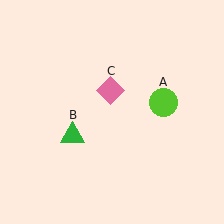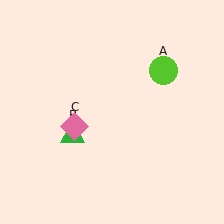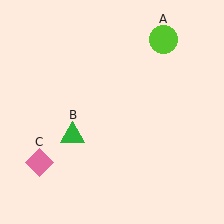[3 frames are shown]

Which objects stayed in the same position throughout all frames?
Green triangle (object B) remained stationary.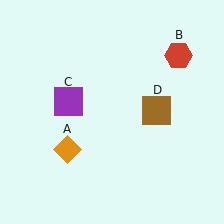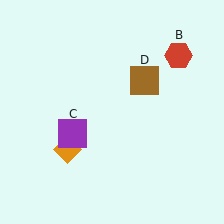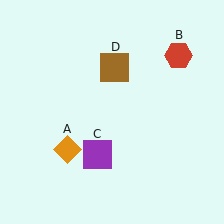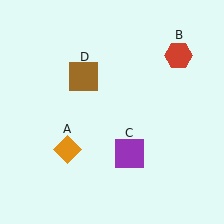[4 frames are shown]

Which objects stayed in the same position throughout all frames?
Orange diamond (object A) and red hexagon (object B) remained stationary.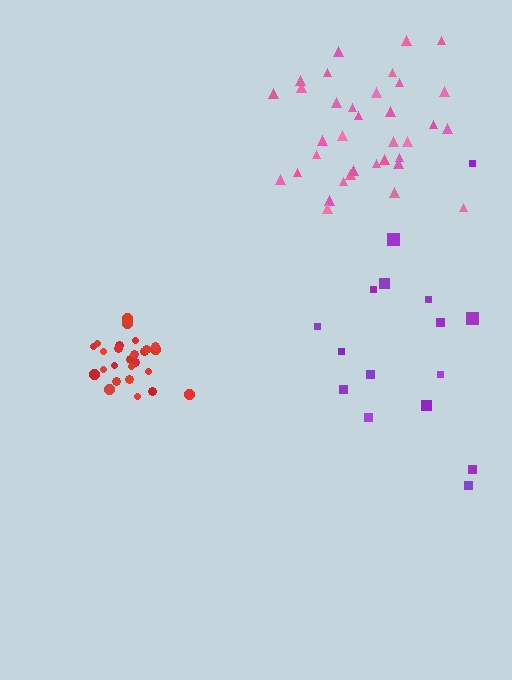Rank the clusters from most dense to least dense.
red, pink, purple.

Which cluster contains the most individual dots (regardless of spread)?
Pink (35).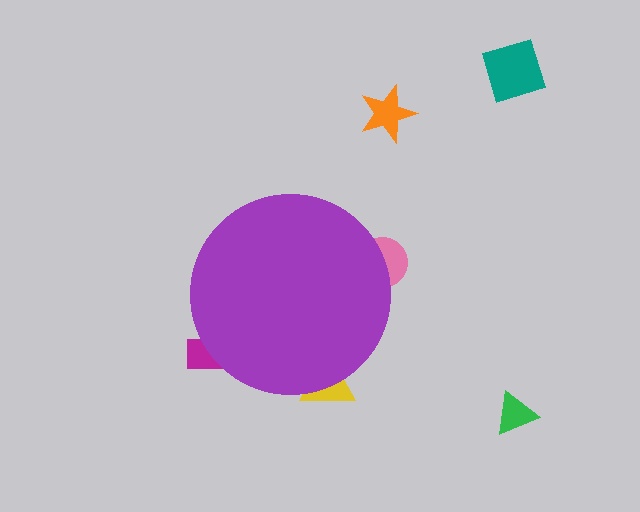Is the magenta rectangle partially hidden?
Yes, the magenta rectangle is partially hidden behind the purple circle.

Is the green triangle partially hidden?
No, the green triangle is fully visible.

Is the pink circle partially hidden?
Yes, the pink circle is partially hidden behind the purple circle.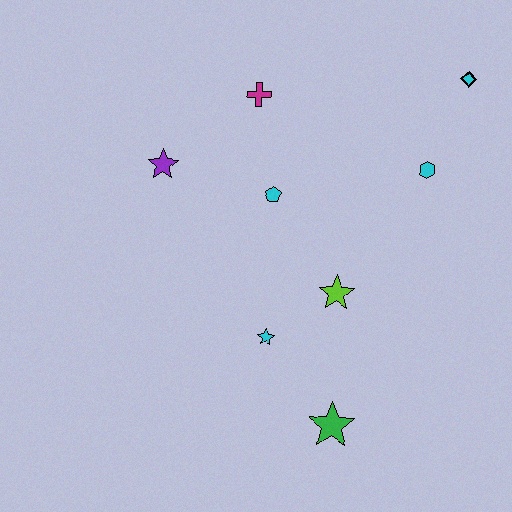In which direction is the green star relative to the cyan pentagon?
The green star is below the cyan pentagon.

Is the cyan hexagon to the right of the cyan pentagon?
Yes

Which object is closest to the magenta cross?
The cyan pentagon is closest to the magenta cross.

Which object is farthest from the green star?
The cyan diamond is farthest from the green star.